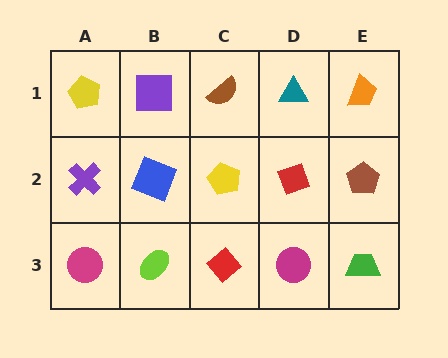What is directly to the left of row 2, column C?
A blue square.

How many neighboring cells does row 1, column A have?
2.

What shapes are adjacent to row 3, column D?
A red diamond (row 2, column D), a red diamond (row 3, column C), a green trapezoid (row 3, column E).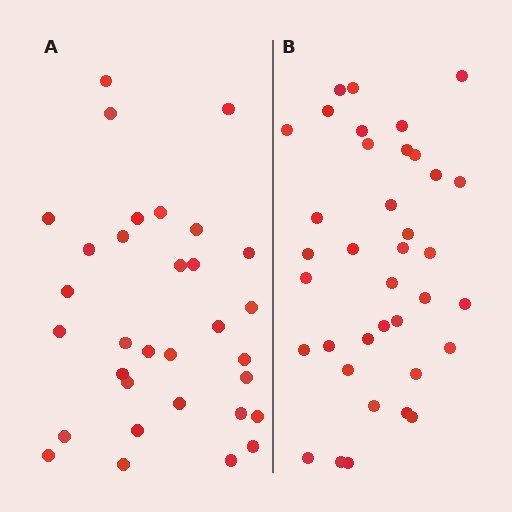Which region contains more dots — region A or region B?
Region B (the right region) has more dots.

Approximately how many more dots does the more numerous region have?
Region B has about 5 more dots than region A.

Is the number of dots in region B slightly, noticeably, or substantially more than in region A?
Region B has only slightly more — the two regions are fairly close. The ratio is roughly 1.2 to 1.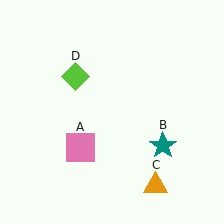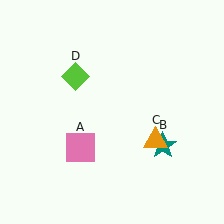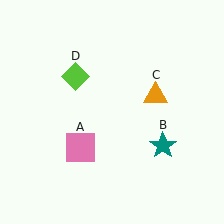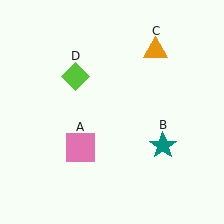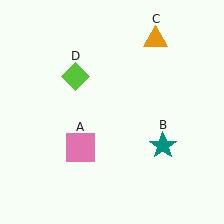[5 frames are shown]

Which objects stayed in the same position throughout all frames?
Pink square (object A) and teal star (object B) and lime diamond (object D) remained stationary.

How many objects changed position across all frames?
1 object changed position: orange triangle (object C).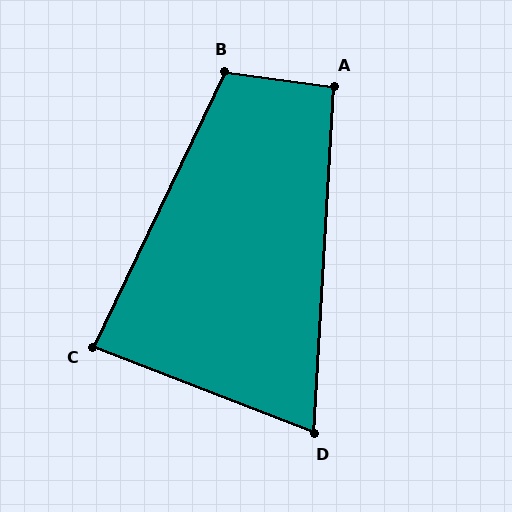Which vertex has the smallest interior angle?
D, at approximately 72 degrees.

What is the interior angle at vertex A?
Approximately 94 degrees (approximately right).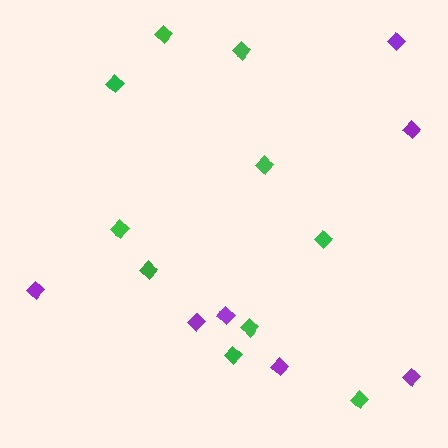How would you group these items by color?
There are 2 groups: one group of green diamonds (10) and one group of purple diamonds (7).